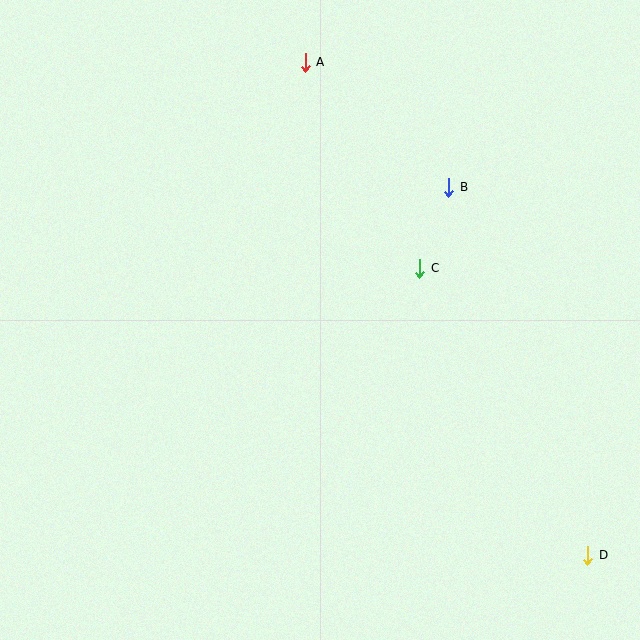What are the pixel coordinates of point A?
Point A is at (305, 62).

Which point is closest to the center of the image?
Point C at (420, 268) is closest to the center.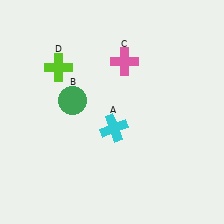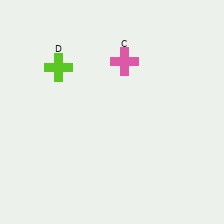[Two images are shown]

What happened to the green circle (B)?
The green circle (B) was removed in Image 2. It was in the top-left area of Image 1.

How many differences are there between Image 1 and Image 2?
There are 2 differences between the two images.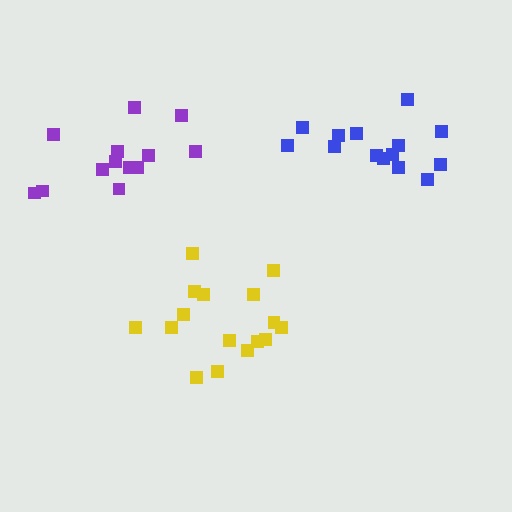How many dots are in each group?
Group 1: 14 dots, Group 2: 16 dots, Group 3: 13 dots (43 total).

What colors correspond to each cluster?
The clusters are colored: blue, yellow, purple.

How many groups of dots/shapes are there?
There are 3 groups.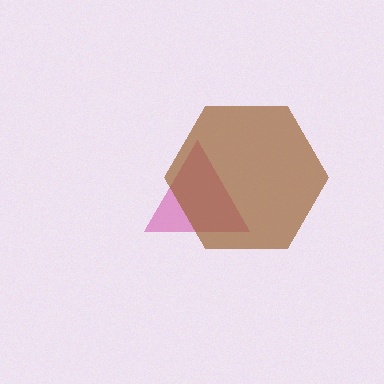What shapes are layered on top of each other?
The layered shapes are: a magenta triangle, a brown hexagon.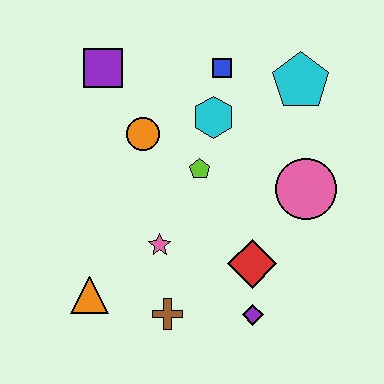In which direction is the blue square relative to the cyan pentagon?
The blue square is to the left of the cyan pentagon.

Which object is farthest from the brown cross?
The cyan pentagon is farthest from the brown cross.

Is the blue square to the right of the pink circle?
No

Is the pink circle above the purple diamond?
Yes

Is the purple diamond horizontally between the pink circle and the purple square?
Yes